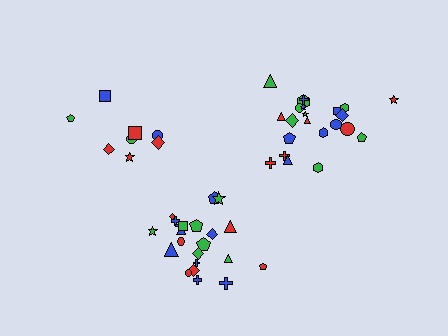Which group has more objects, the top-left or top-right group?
The top-right group.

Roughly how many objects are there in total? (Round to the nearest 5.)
Roughly 50 objects in total.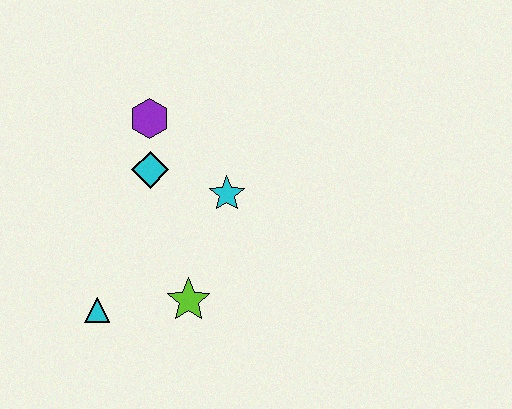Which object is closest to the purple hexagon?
The cyan diamond is closest to the purple hexagon.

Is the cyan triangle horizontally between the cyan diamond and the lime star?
No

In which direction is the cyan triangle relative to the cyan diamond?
The cyan triangle is below the cyan diamond.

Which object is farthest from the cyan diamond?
The cyan triangle is farthest from the cyan diamond.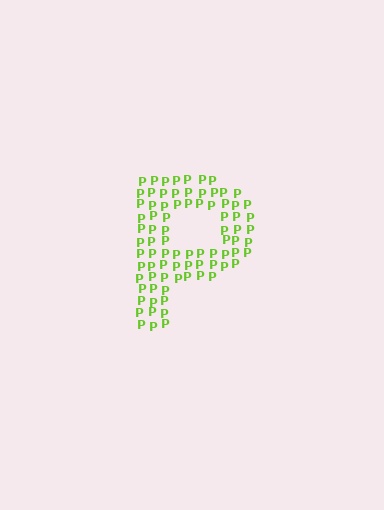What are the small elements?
The small elements are letter P's.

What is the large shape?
The large shape is the letter P.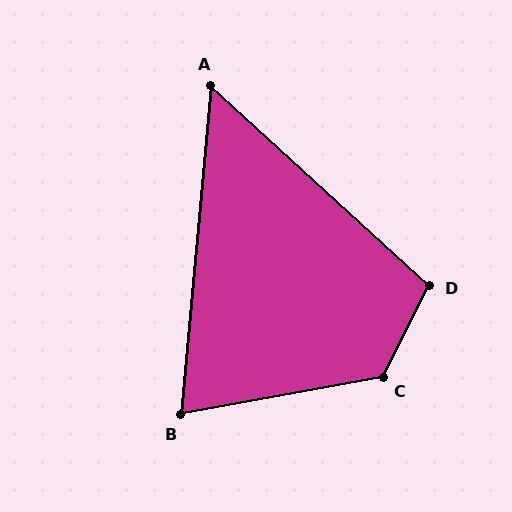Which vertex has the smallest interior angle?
A, at approximately 53 degrees.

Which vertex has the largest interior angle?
C, at approximately 127 degrees.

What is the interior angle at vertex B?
Approximately 74 degrees (acute).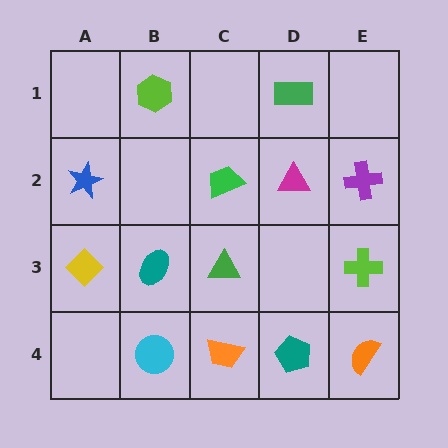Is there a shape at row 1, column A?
No, that cell is empty.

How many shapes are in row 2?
4 shapes.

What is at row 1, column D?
A green rectangle.